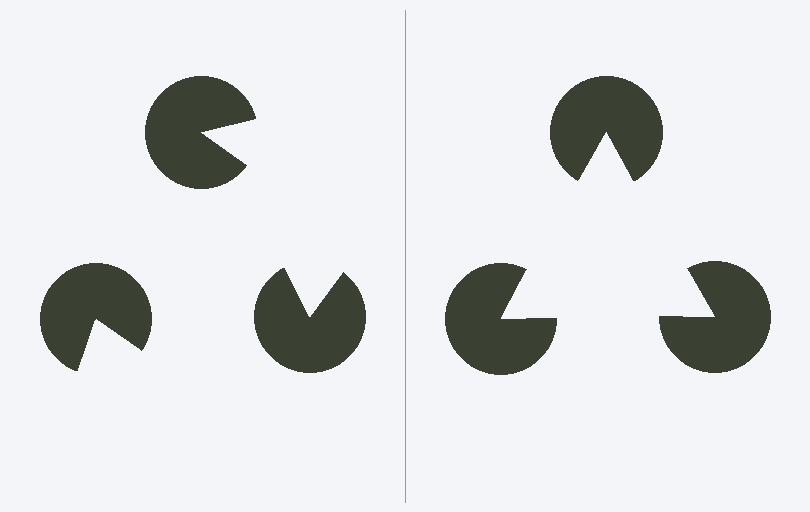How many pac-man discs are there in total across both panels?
6 — 3 on each side.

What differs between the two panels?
The pac-man discs are positioned identically on both sides; only the wedge orientations differ. On the right they align to a triangle; on the left they are misaligned.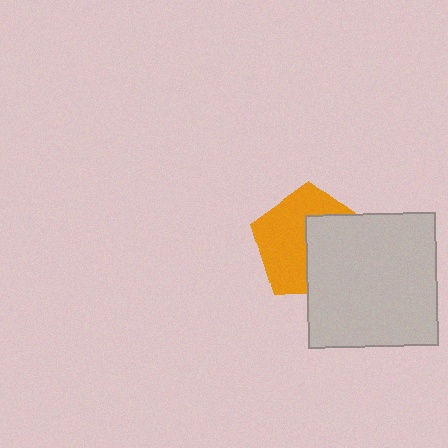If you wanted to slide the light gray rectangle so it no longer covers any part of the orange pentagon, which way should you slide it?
Slide it toward the lower-right — that is the most direct way to separate the two shapes.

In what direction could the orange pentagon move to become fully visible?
The orange pentagon could move toward the upper-left. That would shift it out from behind the light gray rectangle entirely.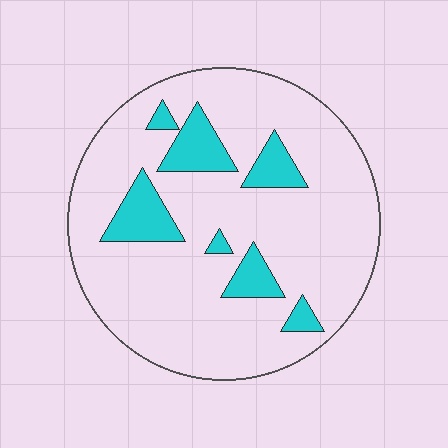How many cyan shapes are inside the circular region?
7.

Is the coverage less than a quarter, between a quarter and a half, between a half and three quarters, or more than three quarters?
Less than a quarter.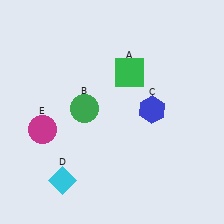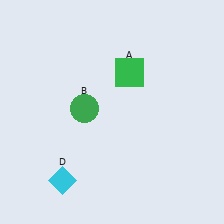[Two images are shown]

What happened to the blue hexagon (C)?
The blue hexagon (C) was removed in Image 2. It was in the top-right area of Image 1.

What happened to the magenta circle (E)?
The magenta circle (E) was removed in Image 2. It was in the bottom-left area of Image 1.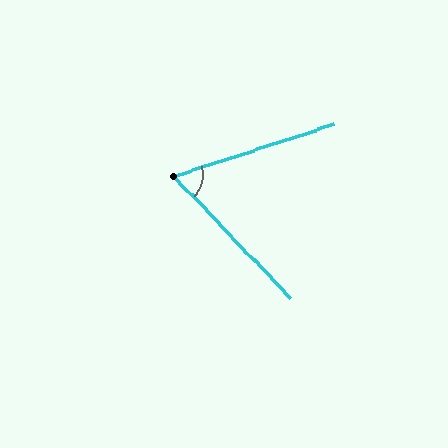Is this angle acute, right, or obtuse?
It is acute.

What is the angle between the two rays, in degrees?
Approximately 64 degrees.